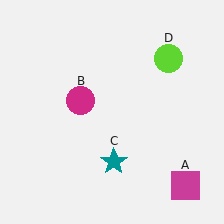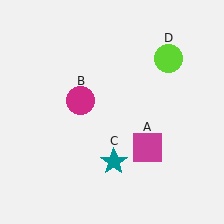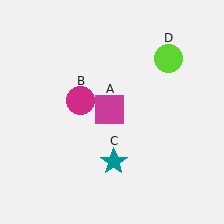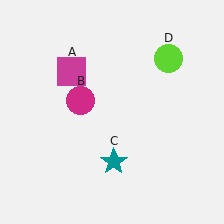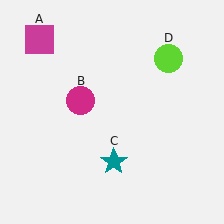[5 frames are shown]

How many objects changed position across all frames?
1 object changed position: magenta square (object A).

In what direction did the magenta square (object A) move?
The magenta square (object A) moved up and to the left.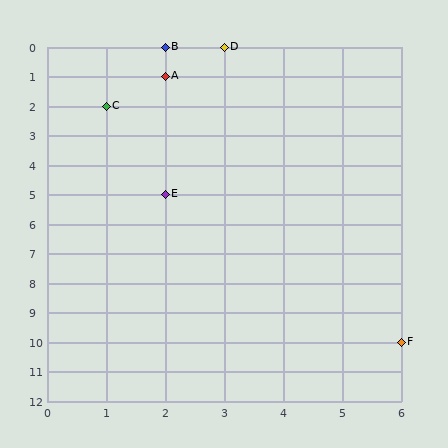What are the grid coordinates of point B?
Point B is at grid coordinates (2, 0).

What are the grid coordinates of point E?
Point E is at grid coordinates (2, 5).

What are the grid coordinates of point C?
Point C is at grid coordinates (1, 2).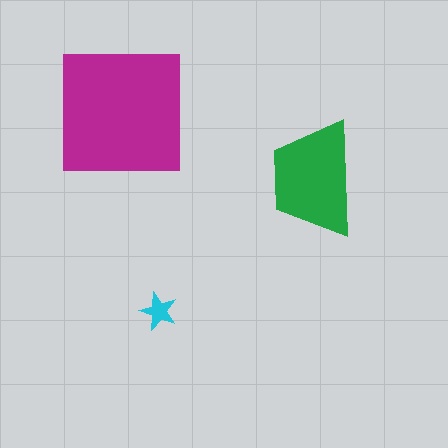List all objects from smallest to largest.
The cyan star, the green trapezoid, the magenta square.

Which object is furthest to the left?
The magenta square is leftmost.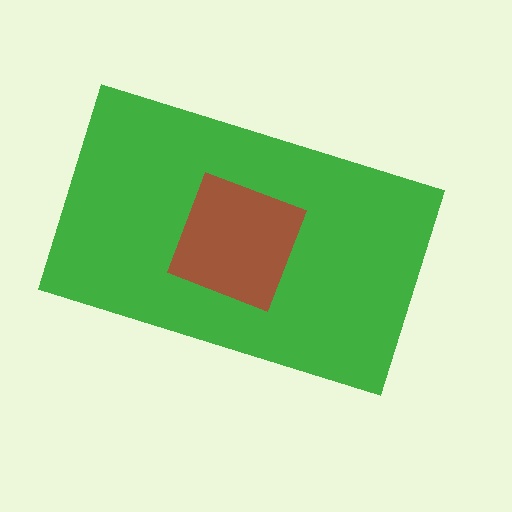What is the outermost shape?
The green rectangle.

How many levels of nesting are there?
2.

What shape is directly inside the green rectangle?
The brown square.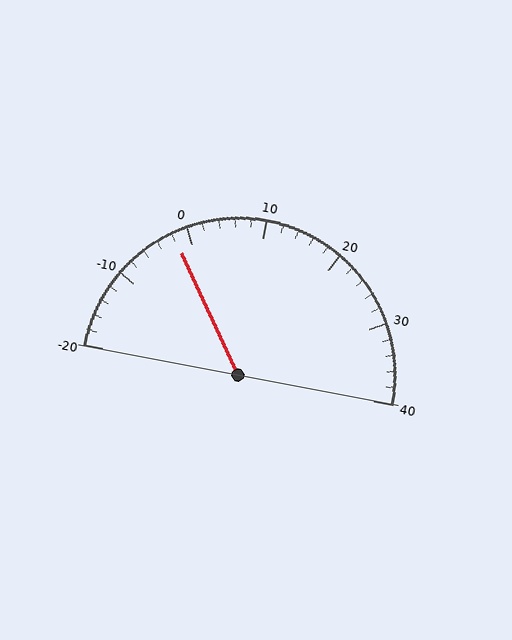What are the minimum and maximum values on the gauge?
The gauge ranges from -20 to 40.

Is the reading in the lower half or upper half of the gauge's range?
The reading is in the lower half of the range (-20 to 40).